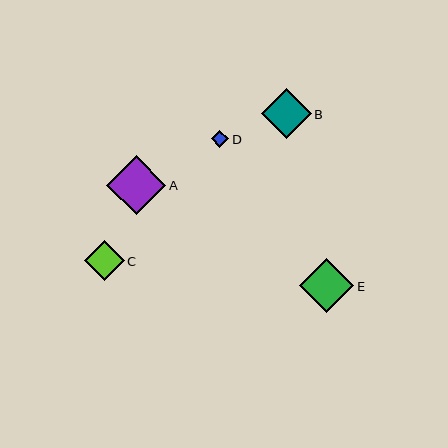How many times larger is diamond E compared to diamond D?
Diamond E is approximately 3.1 times the size of diamond D.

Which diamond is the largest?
Diamond A is the largest with a size of approximately 59 pixels.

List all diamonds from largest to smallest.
From largest to smallest: A, E, B, C, D.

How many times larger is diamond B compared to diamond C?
Diamond B is approximately 1.2 times the size of diamond C.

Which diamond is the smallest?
Diamond D is the smallest with a size of approximately 18 pixels.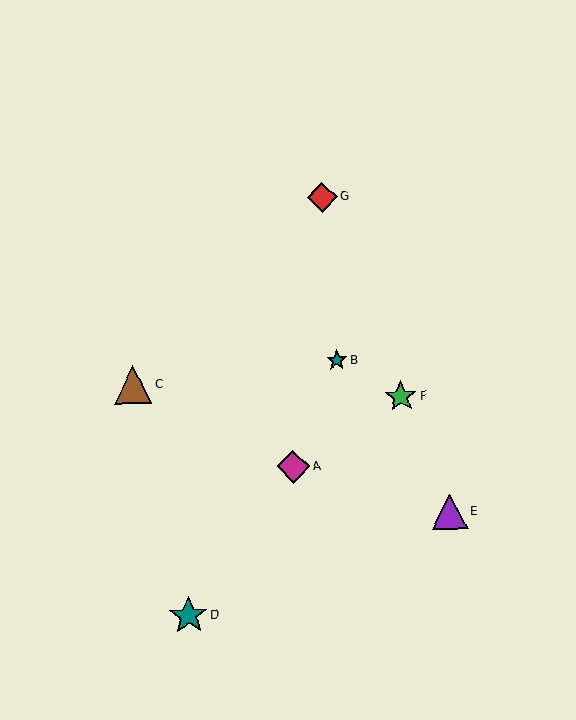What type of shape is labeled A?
Shape A is a magenta diamond.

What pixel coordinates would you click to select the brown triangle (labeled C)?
Click at (133, 385) to select the brown triangle C.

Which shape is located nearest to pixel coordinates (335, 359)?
The teal star (labeled B) at (337, 360) is nearest to that location.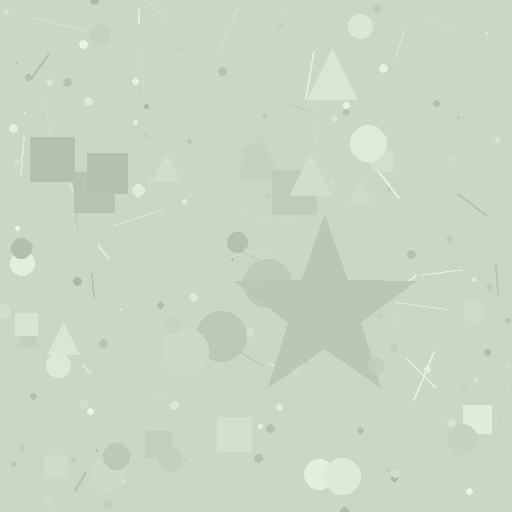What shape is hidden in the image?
A star is hidden in the image.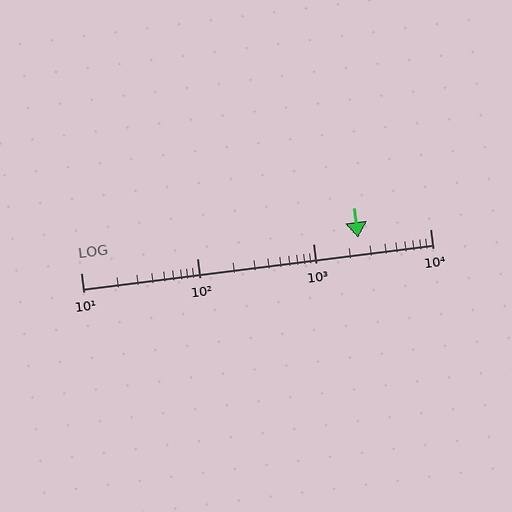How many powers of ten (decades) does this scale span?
The scale spans 3 decades, from 10 to 10000.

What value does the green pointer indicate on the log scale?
The pointer indicates approximately 2400.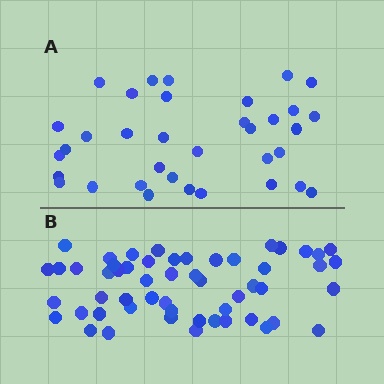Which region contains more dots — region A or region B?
Region B (the bottom region) has more dots.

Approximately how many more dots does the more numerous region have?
Region B has approximately 20 more dots than region A.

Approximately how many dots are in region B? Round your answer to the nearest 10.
About 50 dots. (The exact count is 54, which rounds to 50.)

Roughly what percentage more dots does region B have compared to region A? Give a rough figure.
About 55% more.